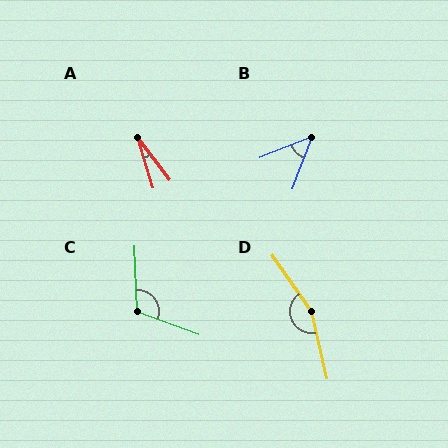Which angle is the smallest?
A, at approximately 20 degrees.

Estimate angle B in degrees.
Approximately 47 degrees.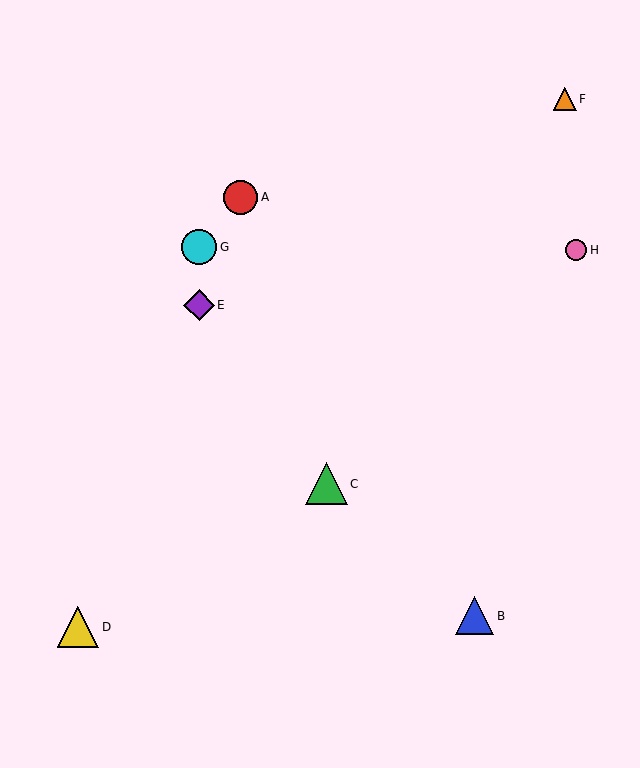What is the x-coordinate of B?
Object B is at x≈475.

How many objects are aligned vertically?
2 objects (E, G) are aligned vertically.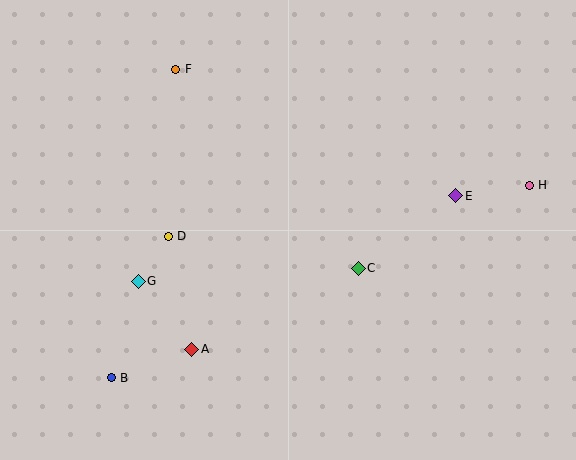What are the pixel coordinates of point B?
Point B is at (111, 378).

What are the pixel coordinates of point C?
Point C is at (358, 268).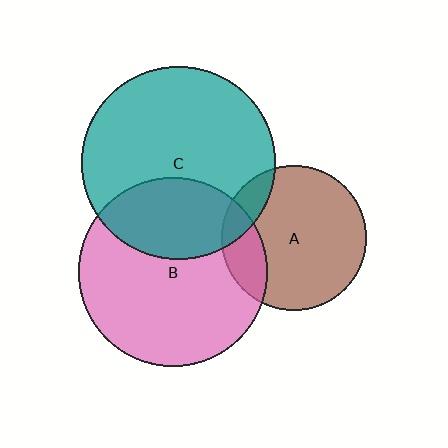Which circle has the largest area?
Circle C (teal).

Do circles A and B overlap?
Yes.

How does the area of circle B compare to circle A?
Approximately 1.7 times.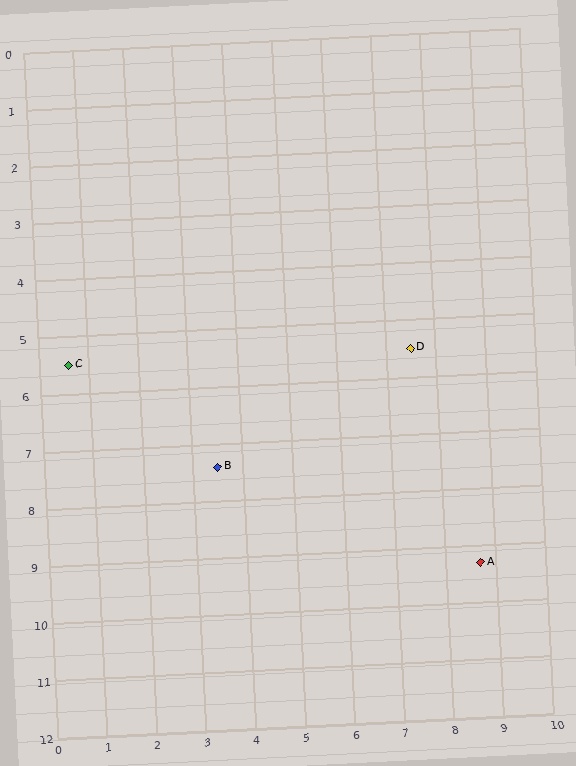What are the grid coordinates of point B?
Point B is at approximately (3.5, 7.4).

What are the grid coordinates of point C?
Point C is at approximately (0.6, 5.5).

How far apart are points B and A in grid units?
Points B and A are about 5.5 grid units apart.